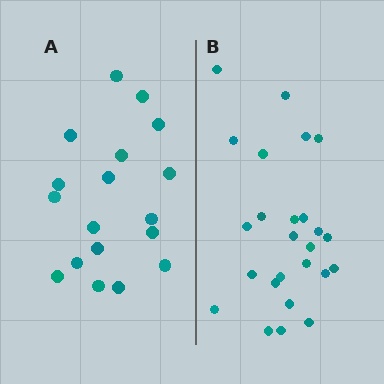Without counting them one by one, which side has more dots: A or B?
Region B (the right region) has more dots.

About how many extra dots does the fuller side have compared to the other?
Region B has roughly 8 or so more dots than region A.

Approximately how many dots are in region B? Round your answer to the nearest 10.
About 20 dots. (The exact count is 25, which rounds to 20.)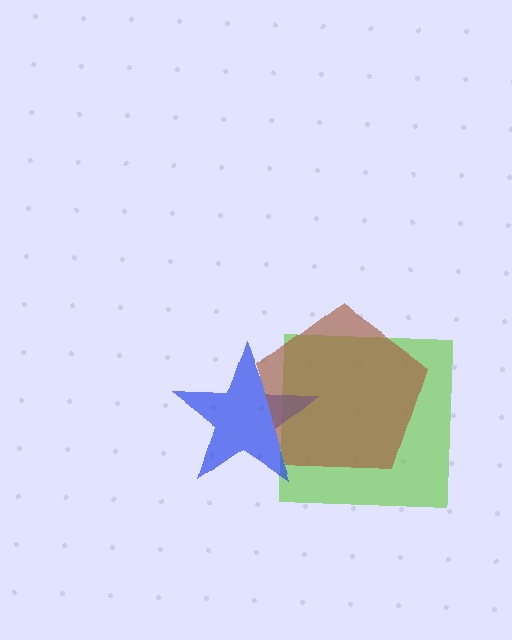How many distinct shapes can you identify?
There are 3 distinct shapes: a lime square, a blue star, a brown pentagon.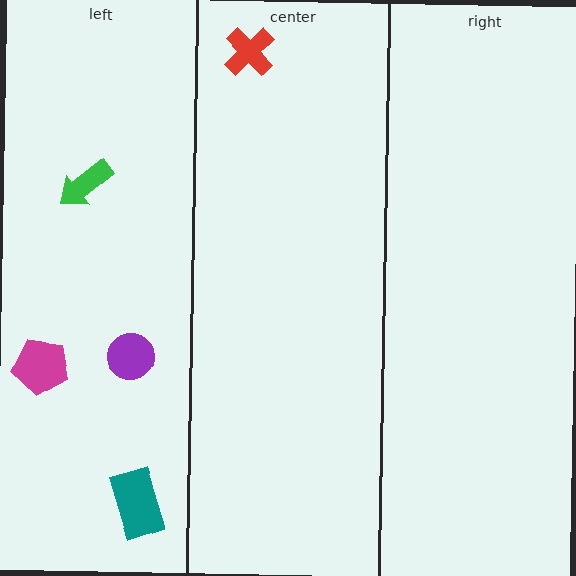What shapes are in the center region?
The red cross.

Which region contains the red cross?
The center region.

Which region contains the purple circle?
The left region.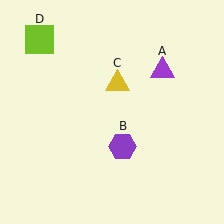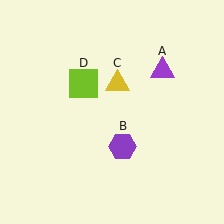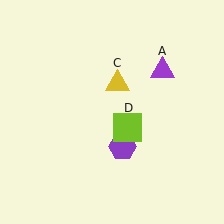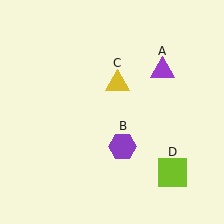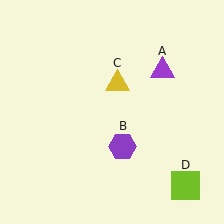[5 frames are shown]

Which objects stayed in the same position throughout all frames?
Purple triangle (object A) and purple hexagon (object B) and yellow triangle (object C) remained stationary.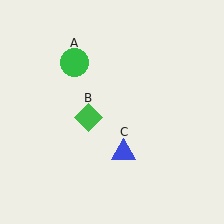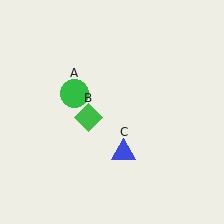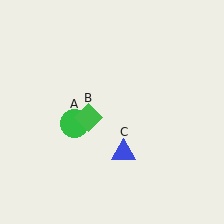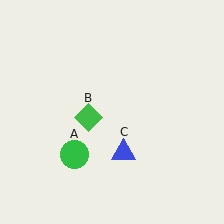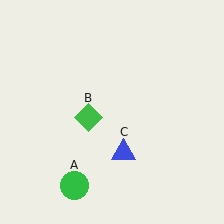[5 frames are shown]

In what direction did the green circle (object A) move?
The green circle (object A) moved down.